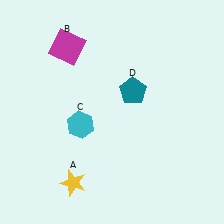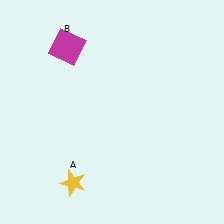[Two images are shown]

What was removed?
The cyan hexagon (C), the teal pentagon (D) were removed in Image 2.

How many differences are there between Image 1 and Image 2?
There are 2 differences between the two images.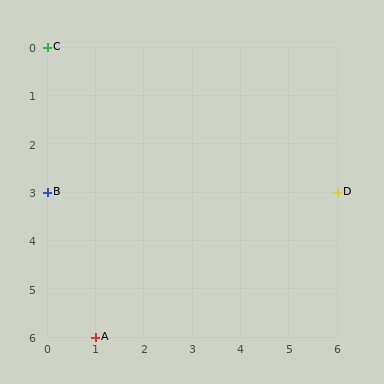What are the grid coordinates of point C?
Point C is at grid coordinates (0, 0).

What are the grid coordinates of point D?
Point D is at grid coordinates (6, 3).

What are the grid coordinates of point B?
Point B is at grid coordinates (0, 3).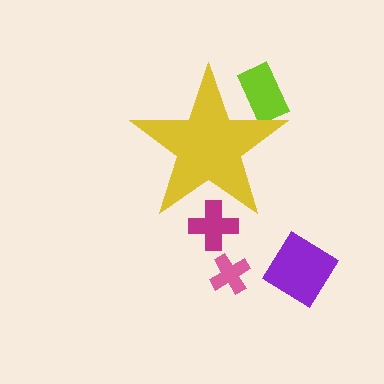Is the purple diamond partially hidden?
No, the purple diamond is fully visible.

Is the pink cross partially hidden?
No, the pink cross is fully visible.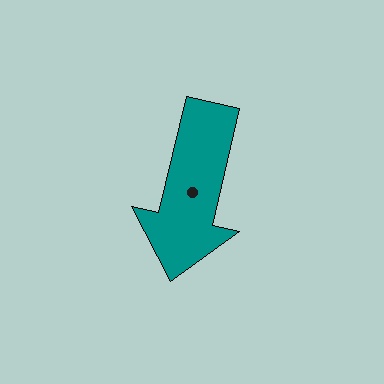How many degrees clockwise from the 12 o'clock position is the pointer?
Approximately 193 degrees.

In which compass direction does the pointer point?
South.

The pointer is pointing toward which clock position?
Roughly 6 o'clock.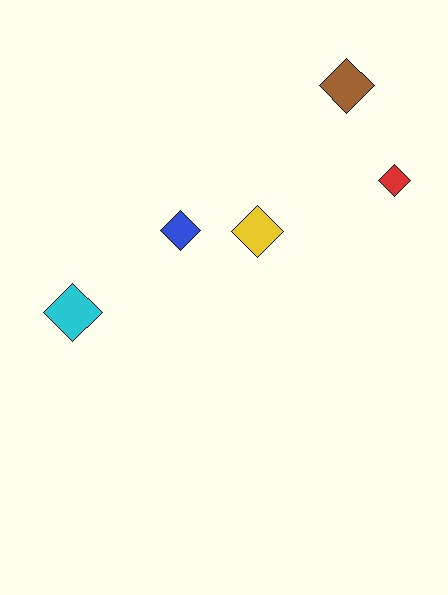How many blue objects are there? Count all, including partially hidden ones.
There is 1 blue object.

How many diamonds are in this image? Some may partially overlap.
There are 5 diamonds.